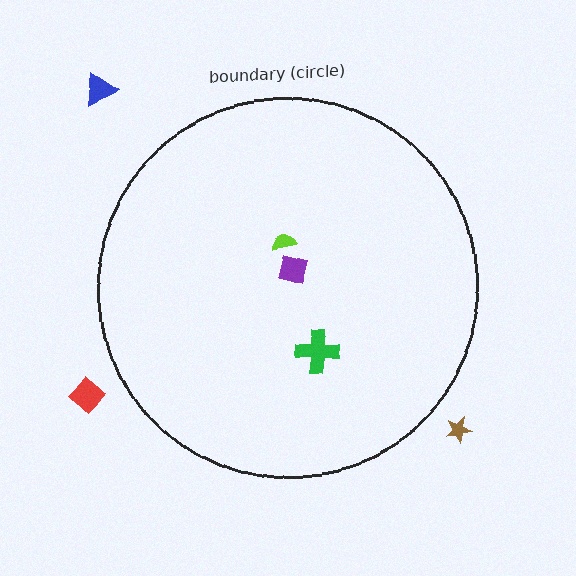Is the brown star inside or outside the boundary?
Outside.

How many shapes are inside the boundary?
3 inside, 3 outside.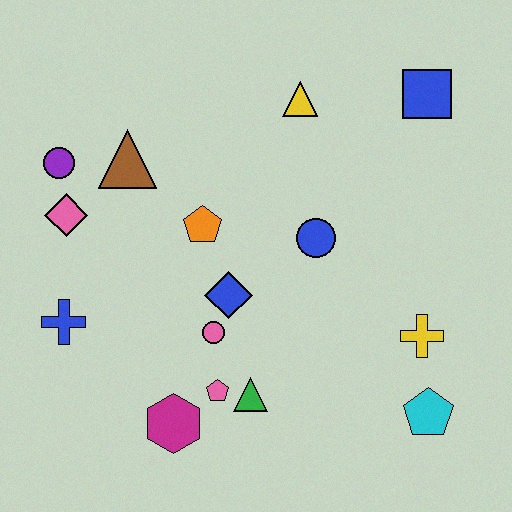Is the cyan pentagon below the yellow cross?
Yes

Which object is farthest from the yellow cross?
The purple circle is farthest from the yellow cross.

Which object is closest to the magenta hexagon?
The pink pentagon is closest to the magenta hexagon.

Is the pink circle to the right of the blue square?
No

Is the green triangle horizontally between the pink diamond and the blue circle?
Yes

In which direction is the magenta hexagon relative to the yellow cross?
The magenta hexagon is to the left of the yellow cross.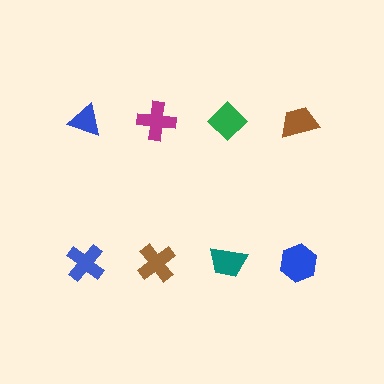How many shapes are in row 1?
4 shapes.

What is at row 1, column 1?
A blue triangle.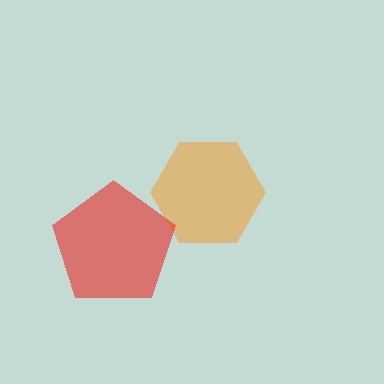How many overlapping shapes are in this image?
There are 2 overlapping shapes in the image.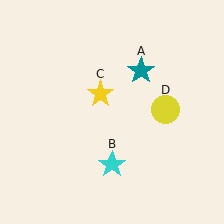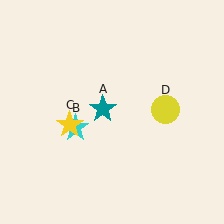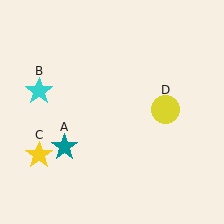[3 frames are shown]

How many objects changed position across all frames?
3 objects changed position: teal star (object A), cyan star (object B), yellow star (object C).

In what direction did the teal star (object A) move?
The teal star (object A) moved down and to the left.